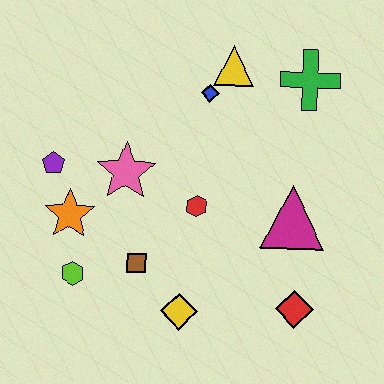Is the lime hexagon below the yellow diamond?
No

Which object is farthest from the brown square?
The green cross is farthest from the brown square.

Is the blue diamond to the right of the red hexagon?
Yes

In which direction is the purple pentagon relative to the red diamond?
The purple pentagon is to the left of the red diamond.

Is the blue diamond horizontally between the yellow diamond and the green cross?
Yes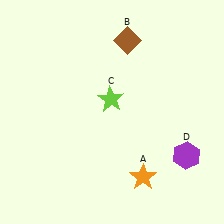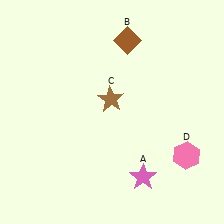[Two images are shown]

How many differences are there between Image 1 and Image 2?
There are 3 differences between the two images.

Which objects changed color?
A changed from orange to pink. C changed from lime to brown. D changed from purple to pink.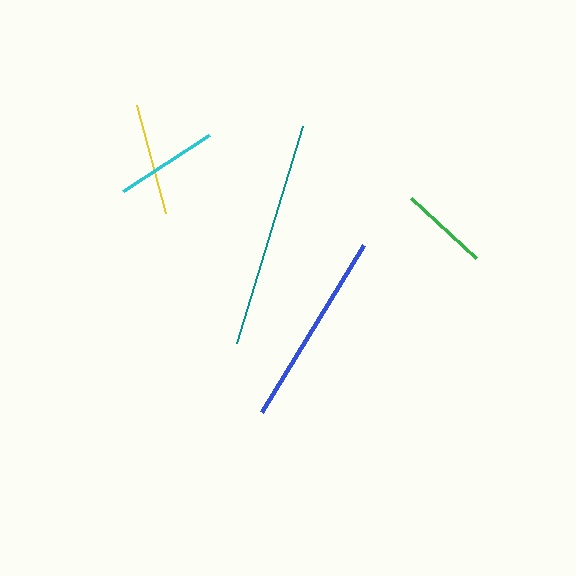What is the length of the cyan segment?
The cyan segment is approximately 104 pixels long.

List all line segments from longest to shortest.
From longest to shortest: teal, blue, yellow, cyan, green.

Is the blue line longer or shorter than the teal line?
The teal line is longer than the blue line.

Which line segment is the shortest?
The green line is the shortest at approximately 89 pixels.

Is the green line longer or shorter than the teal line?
The teal line is longer than the green line.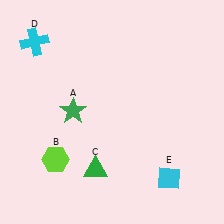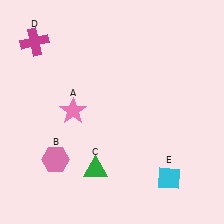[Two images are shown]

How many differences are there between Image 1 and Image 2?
There are 3 differences between the two images.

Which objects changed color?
A changed from green to pink. B changed from lime to pink. D changed from cyan to magenta.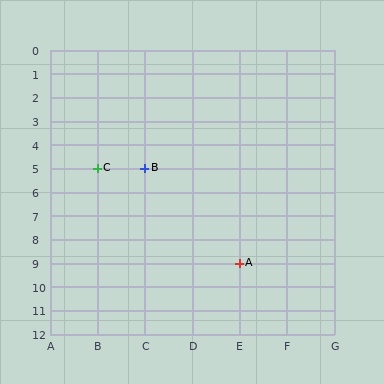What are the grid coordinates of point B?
Point B is at grid coordinates (C, 5).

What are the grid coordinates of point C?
Point C is at grid coordinates (B, 5).